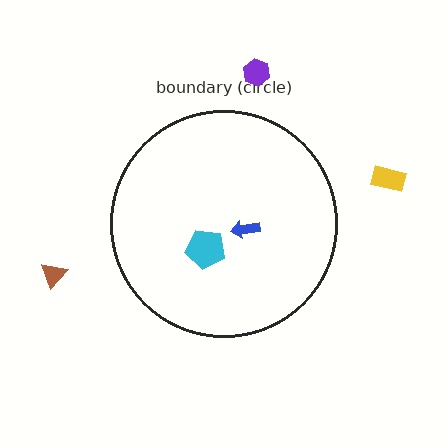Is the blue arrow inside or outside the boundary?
Inside.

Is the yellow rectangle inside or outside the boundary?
Outside.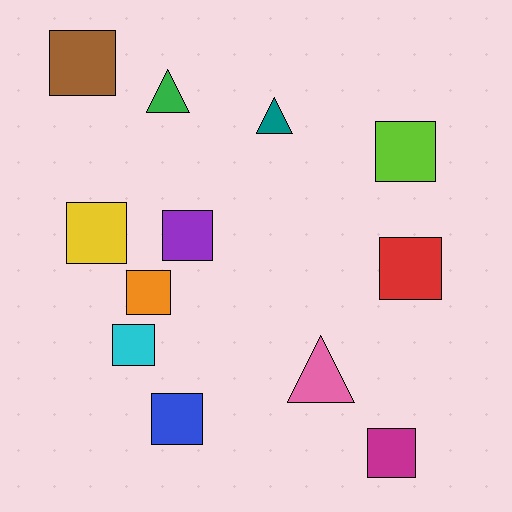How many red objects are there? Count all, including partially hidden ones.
There is 1 red object.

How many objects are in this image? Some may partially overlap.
There are 12 objects.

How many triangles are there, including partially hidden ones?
There are 3 triangles.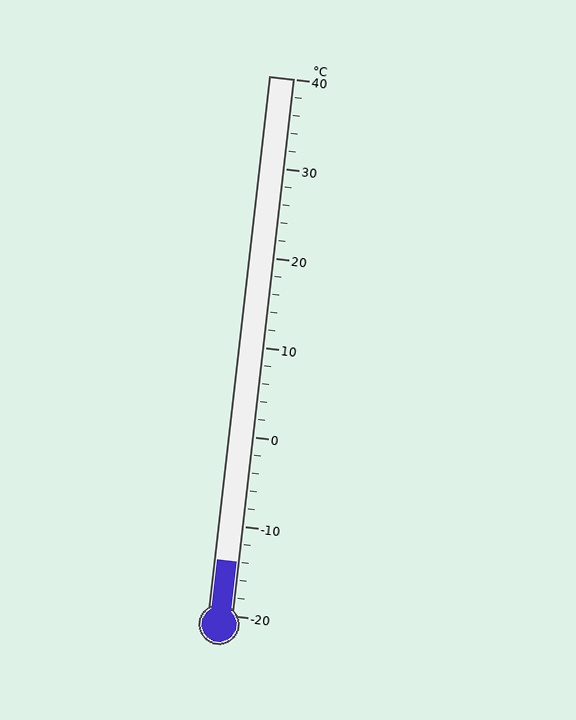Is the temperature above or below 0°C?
The temperature is below 0°C.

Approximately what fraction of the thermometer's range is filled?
The thermometer is filled to approximately 10% of its range.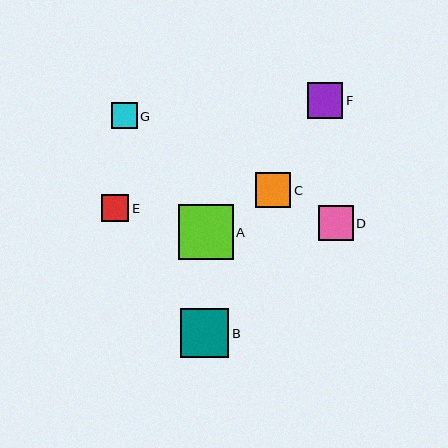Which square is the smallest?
Square G is the smallest with a size of approximately 26 pixels.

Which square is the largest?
Square A is the largest with a size of approximately 55 pixels.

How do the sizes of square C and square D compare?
Square C and square D are approximately the same size.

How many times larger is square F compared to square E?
Square F is approximately 1.3 times the size of square E.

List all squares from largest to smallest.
From largest to smallest: A, B, F, C, D, E, G.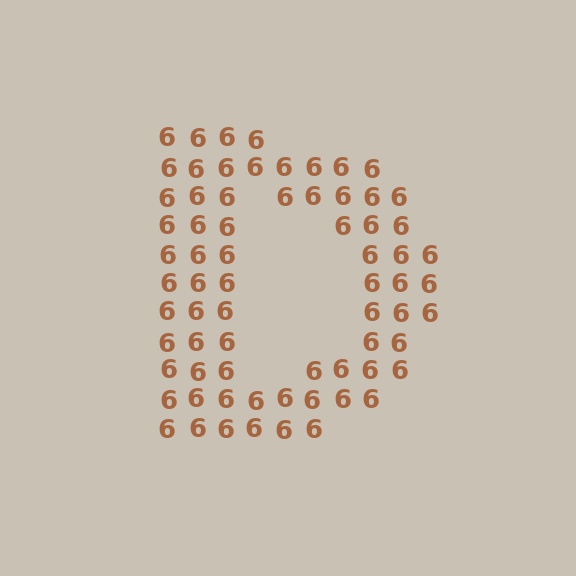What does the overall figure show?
The overall figure shows the letter D.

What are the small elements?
The small elements are digit 6's.